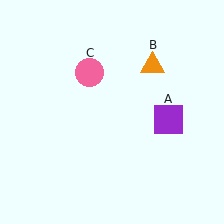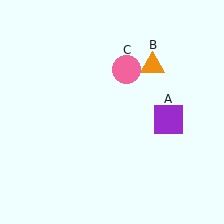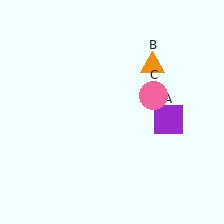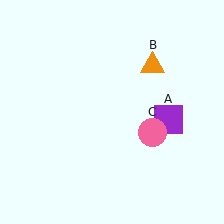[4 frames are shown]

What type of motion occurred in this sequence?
The pink circle (object C) rotated clockwise around the center of the scene.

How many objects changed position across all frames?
1 object changed position: pink circle (object C).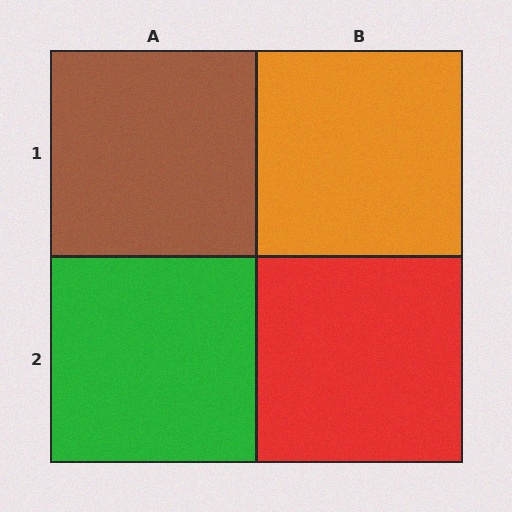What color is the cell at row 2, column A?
Green.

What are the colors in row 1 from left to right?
Brown, orange.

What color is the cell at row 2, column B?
Red.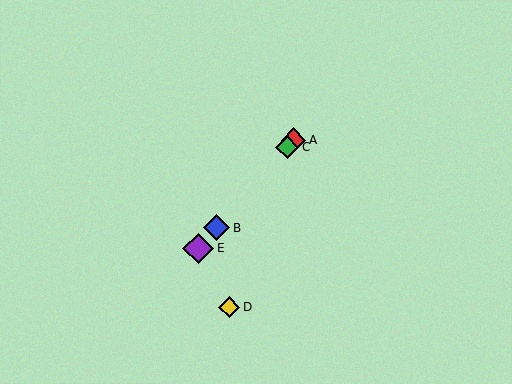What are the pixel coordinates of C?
Object C is at (288, 147).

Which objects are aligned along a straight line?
Objects A, B, C, E are aligned along a straight line.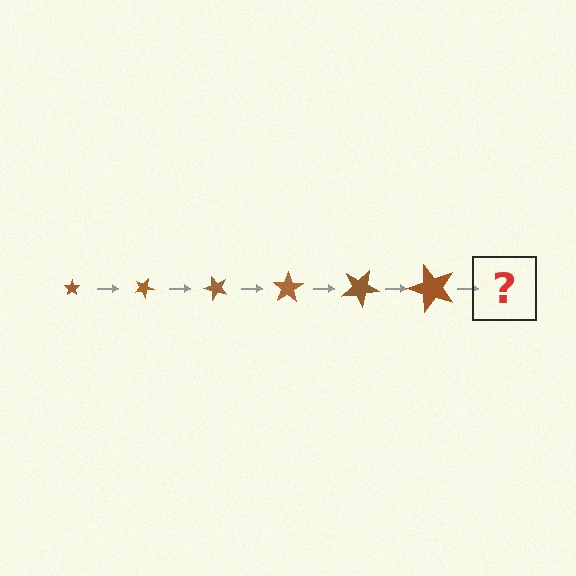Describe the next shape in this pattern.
It should be a star, larger than the previous one and rotated 150 degrees from the start.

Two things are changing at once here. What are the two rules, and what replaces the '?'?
The two rules are that the star grows larger each step and it rotates 25 degrees each step. The '?' should be a star, larger than the previous one and rotated 150 degrees from the start.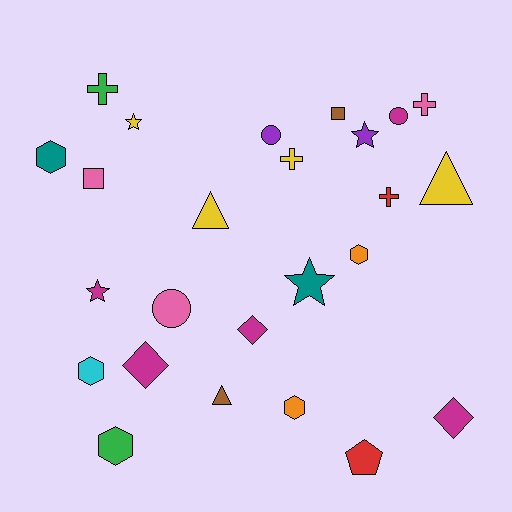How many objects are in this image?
There are 25 objects.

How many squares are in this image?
There are 2 squares.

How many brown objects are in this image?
There are 2 brown objects.